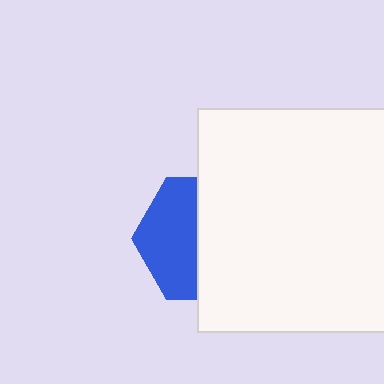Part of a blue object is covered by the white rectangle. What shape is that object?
It is a hexagon.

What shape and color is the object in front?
The object in front is a white rectangle.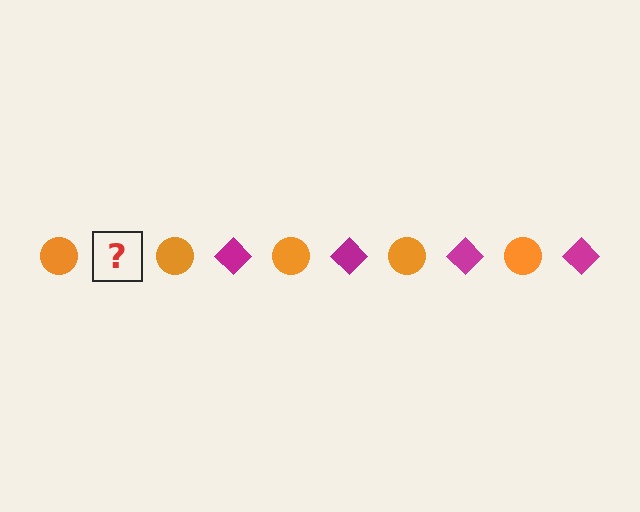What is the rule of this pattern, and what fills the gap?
The rule is that the pattern alternates between orange circle and magenta diamond. The gap should be filled with a magenta diamond.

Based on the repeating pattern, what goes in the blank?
The blank should be a magenta diamond.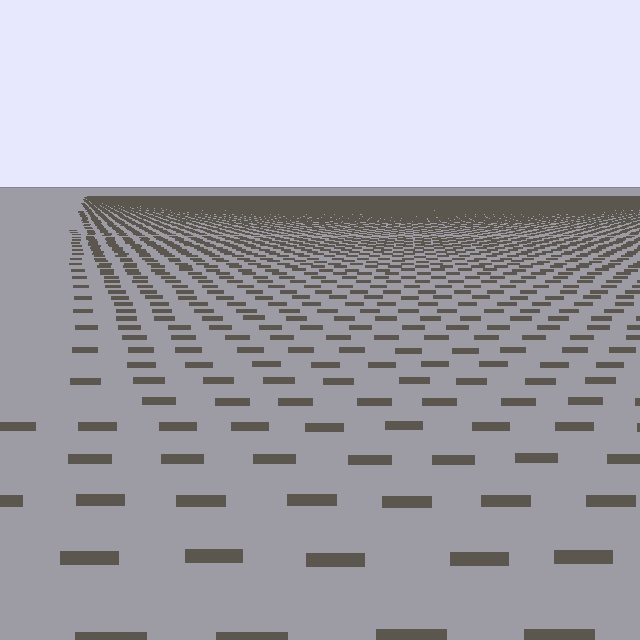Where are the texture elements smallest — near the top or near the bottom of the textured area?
Near the top.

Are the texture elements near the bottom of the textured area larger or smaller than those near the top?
Larger. Near the bottom, elements are closer to the viewer and appear at a bigger on-screen size.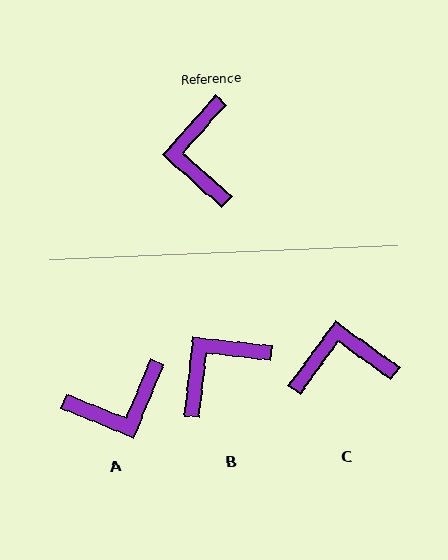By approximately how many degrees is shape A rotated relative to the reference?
Approximately 110 degrees counter-clockwise.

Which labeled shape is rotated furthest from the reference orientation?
A, about 110 degrees away.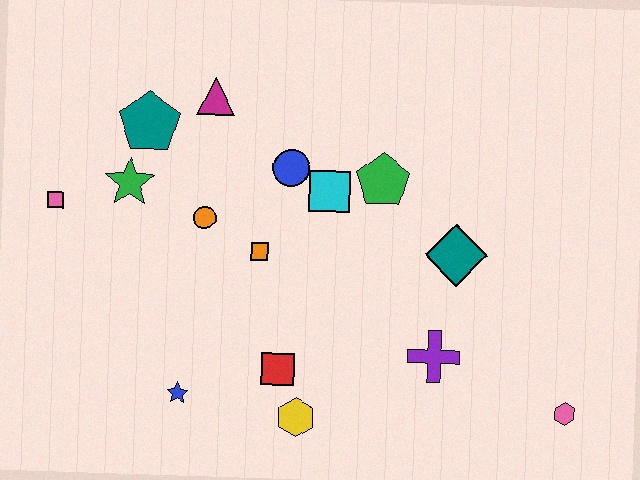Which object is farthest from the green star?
The pink hexagon is farthest from the green star.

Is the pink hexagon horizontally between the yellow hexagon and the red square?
No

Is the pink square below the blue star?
No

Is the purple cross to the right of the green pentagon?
Yes